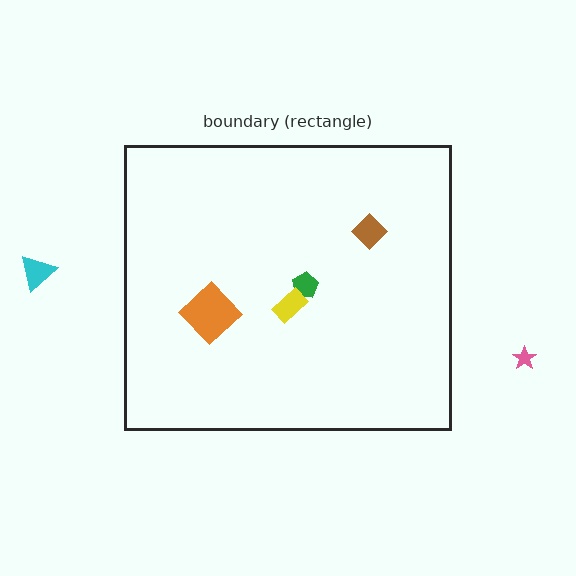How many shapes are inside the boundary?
4 inside, 2 outside.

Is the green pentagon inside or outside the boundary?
Inside.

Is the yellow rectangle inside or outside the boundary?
Inside.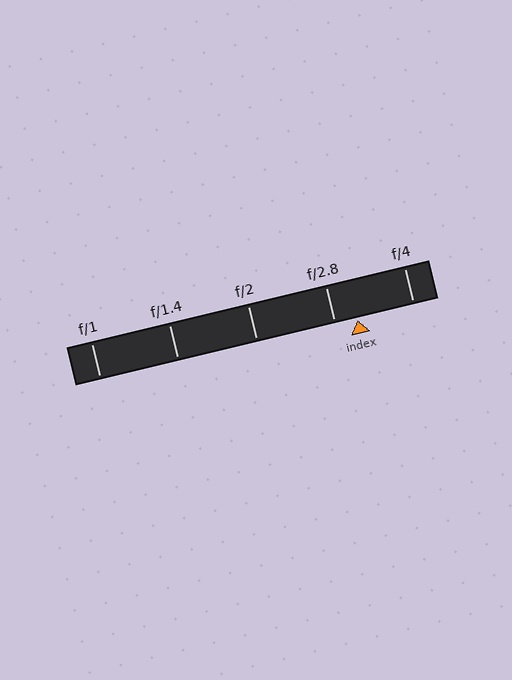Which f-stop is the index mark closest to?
The index mark is closest to f/2.8.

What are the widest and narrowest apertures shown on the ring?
The widest aperture shown is f/1 and the narrowest is f/4.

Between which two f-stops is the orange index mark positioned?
The index mark is between f/2.8 and f/4.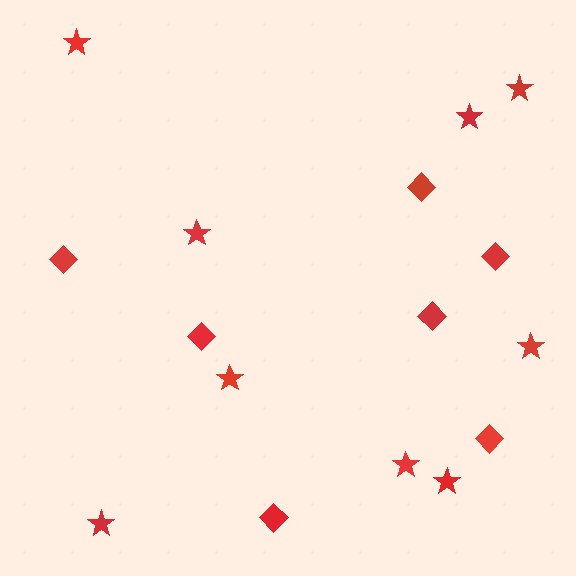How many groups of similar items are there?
There are 2 groups: one group of diamonds (7) and one group of stars (9).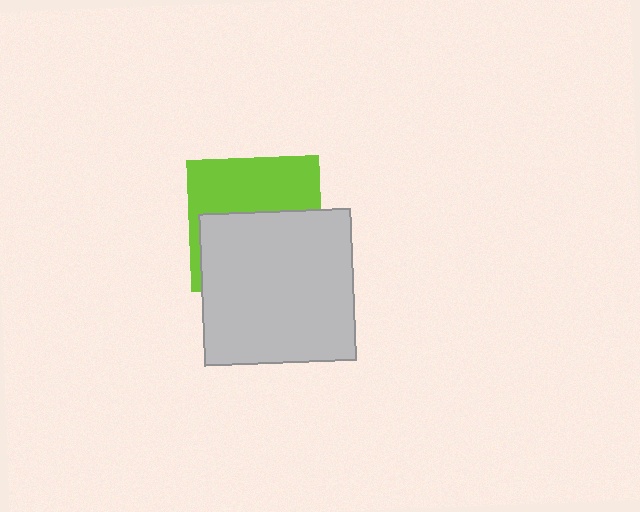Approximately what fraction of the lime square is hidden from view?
Roughly 55% of the lime square is hidden behind the light gray rectangle.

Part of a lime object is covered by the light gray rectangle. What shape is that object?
It is a square.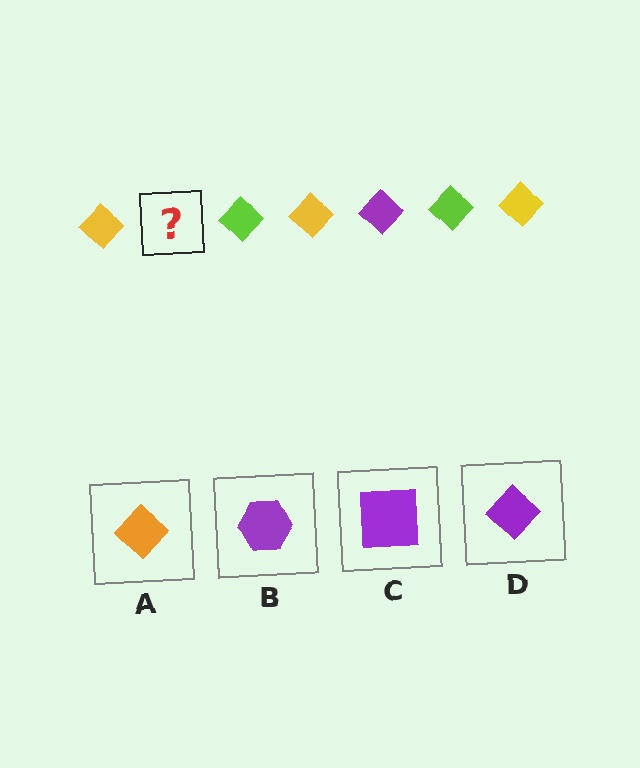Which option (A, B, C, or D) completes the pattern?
D.